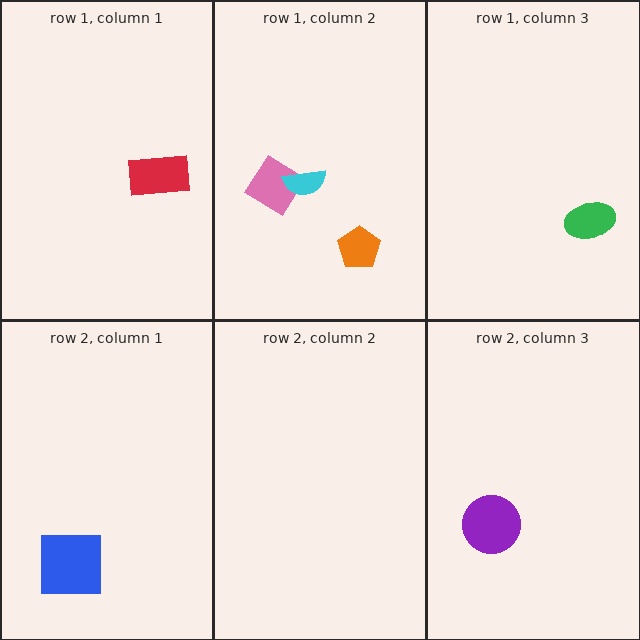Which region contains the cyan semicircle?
The row 1, column 2 region.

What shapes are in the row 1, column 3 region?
The green ellipse.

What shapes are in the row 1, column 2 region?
The orange pentagon, the pink diamond, the cyan semicircle.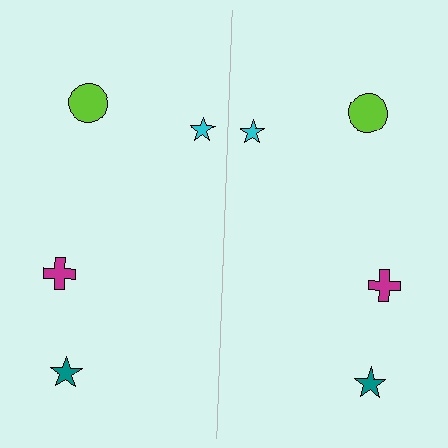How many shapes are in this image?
There are 8 shapes in this image.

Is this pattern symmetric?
Yes, this pattern has bilateral (reflection) symmetry.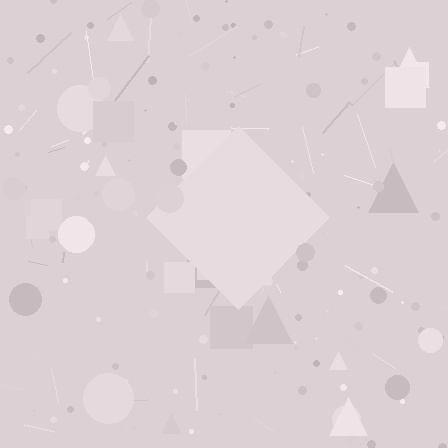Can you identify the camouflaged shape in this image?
The camouflaged shape is a diamond.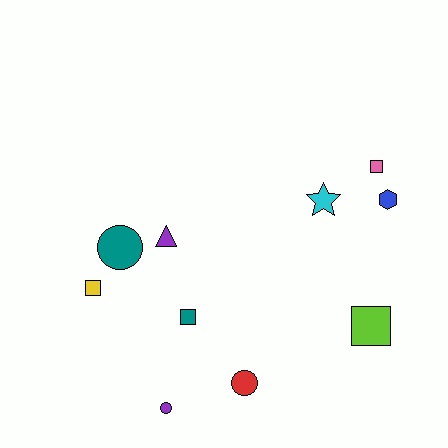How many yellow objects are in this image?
There is 1 yellow object.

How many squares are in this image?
There are 4 squares.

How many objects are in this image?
There are 10 objects.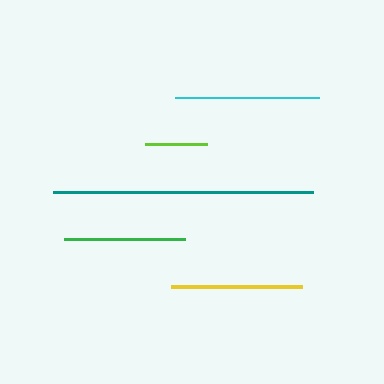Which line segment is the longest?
The teal line is the longest at approximately 260 pixels.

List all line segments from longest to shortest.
From longest to shortest: teal, cyan, yellow, green, lime.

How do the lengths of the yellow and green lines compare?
The yellow and green lines are approximately the same length.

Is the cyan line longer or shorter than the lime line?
The cyan line is longer than the lime line.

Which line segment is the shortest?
The lime line is the shortest at approximately 63 pixels.